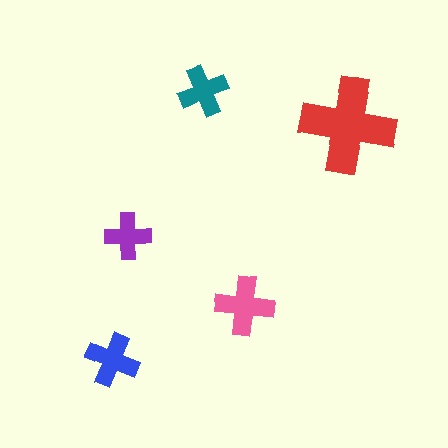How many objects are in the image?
There are 5 objects in the image.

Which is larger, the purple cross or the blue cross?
The blue one.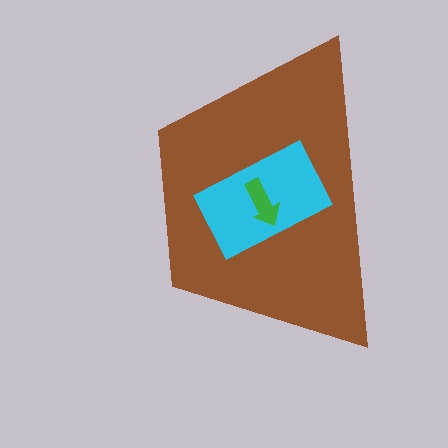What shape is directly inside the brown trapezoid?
The cyan rectangle.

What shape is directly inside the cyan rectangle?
The green arrow.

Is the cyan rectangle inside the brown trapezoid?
Yes.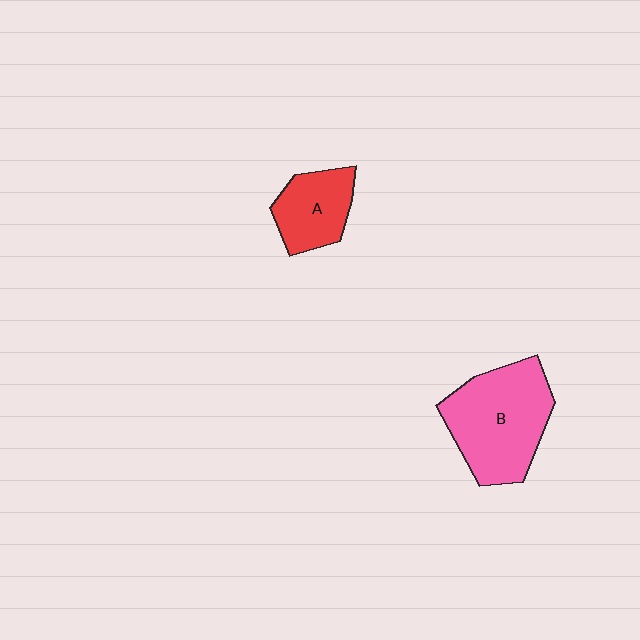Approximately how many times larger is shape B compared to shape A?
Approximately 1.9 times.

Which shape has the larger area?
Shape B (pink).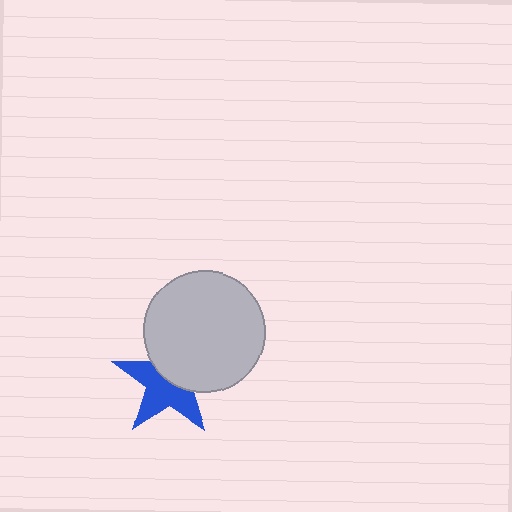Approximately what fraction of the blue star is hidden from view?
Roughly 44% of the blue star is hidden behind the light gray circle.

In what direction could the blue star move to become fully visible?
The blue star could move toward the lower-left. That would shift it out from behind the light gray circle entirely.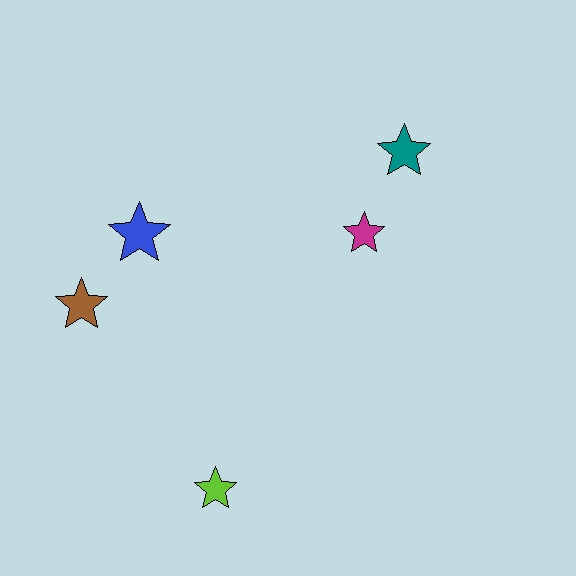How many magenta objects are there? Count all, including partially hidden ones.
There is 1 magenta object.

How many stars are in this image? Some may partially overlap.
There are 5 stars.